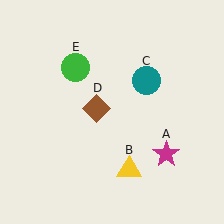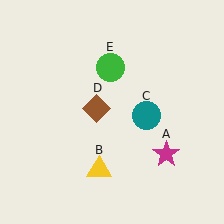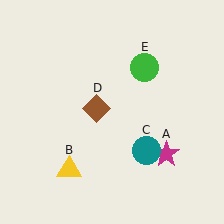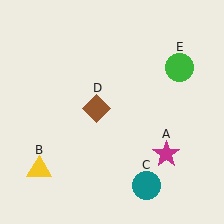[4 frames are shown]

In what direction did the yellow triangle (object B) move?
The yellow triangle (object B) moved left.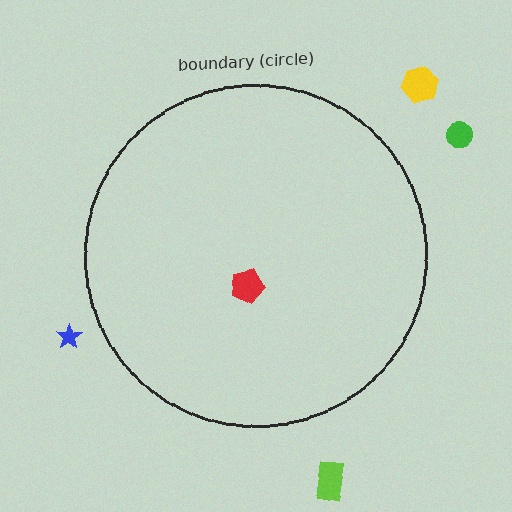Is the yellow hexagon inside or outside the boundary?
Outside.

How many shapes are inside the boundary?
1 inside, 4 outside.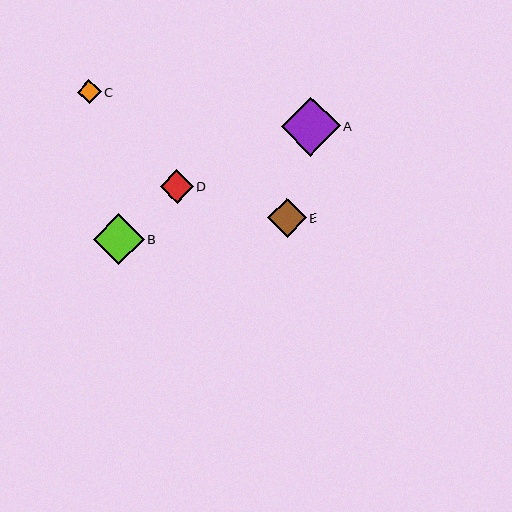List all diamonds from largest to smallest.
From largest to smallest: A, B, E, D, C.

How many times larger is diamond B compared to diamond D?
Diamond B is approximately 1.5 times the size of diamond D.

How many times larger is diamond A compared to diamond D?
Diamond A is approximately 1.7 times the size of diamond D.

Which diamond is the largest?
Diamond A is the largest with a size of approximately 58 pixels.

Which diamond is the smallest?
Diamond C is the smallest with a size of approximately 23 pixels.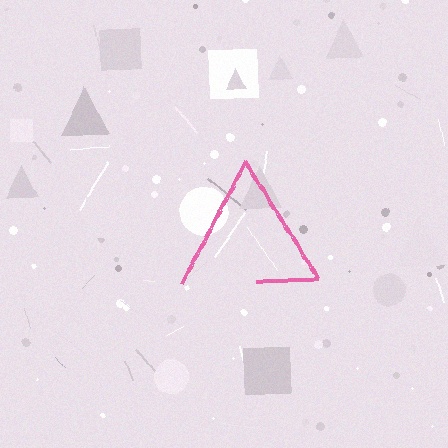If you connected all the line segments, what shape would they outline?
They would outline a triangle.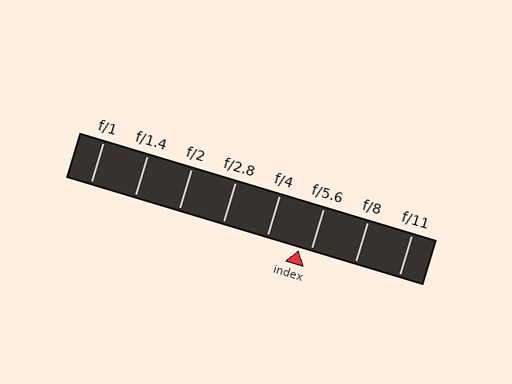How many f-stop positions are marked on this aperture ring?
There are 8 f-stop positions marked.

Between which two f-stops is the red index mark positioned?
The index mark is between f/4 and f/5.6.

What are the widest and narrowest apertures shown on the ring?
The widest aperture shown is f/1 and the narrowest is f/11.